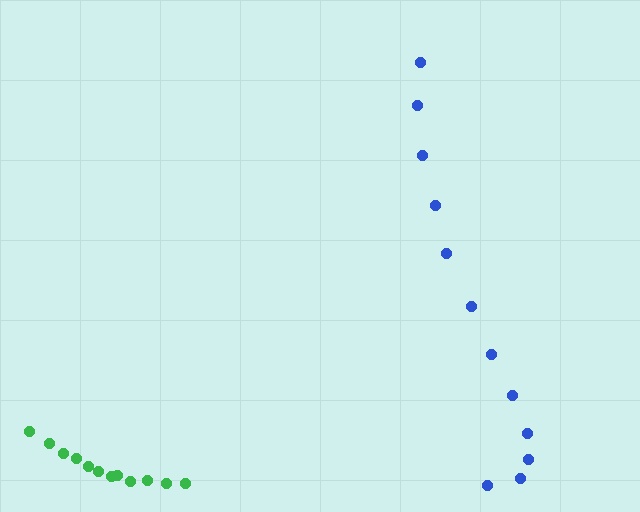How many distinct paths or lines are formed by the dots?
There are 2 distinct paths.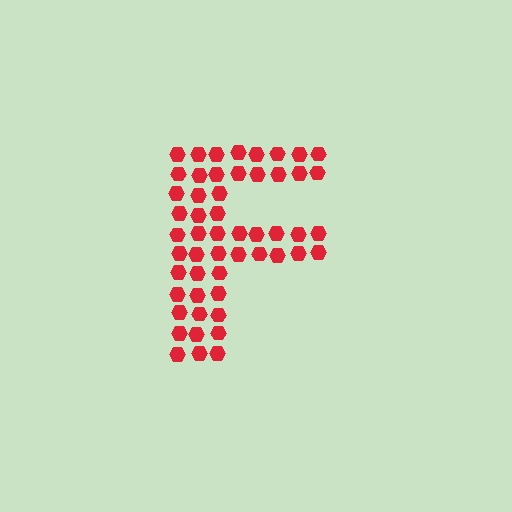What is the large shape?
The large shape is the letter F.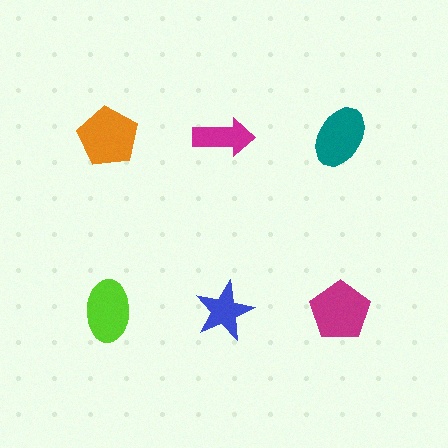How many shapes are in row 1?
3 shapes.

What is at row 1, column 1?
An orange pentagon.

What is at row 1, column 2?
A magenta arrow.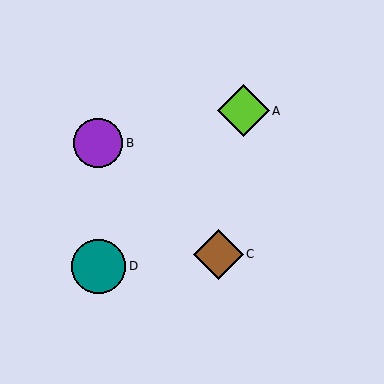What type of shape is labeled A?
Shape A is a lime diamond.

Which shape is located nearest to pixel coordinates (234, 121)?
The lime diamond (labeled A) at (243, 111) is nearest to that location.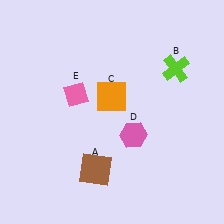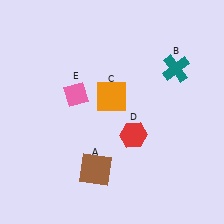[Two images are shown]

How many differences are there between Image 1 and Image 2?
There are 2 differences between the two images.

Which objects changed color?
B changed from lime to teal. D changed from pink to red.